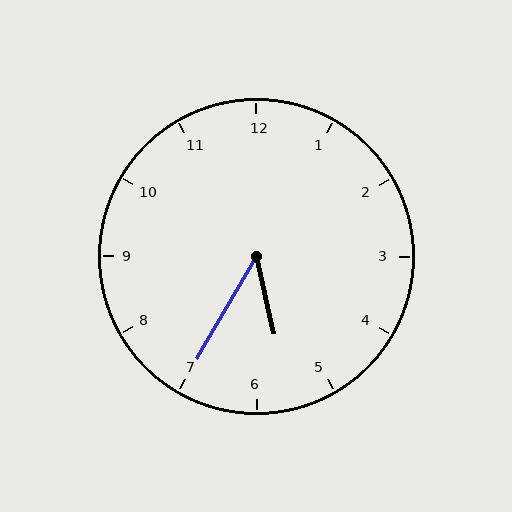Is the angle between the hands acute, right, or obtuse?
It is acute.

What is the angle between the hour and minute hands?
Approximately 42 degrees.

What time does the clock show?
5:35.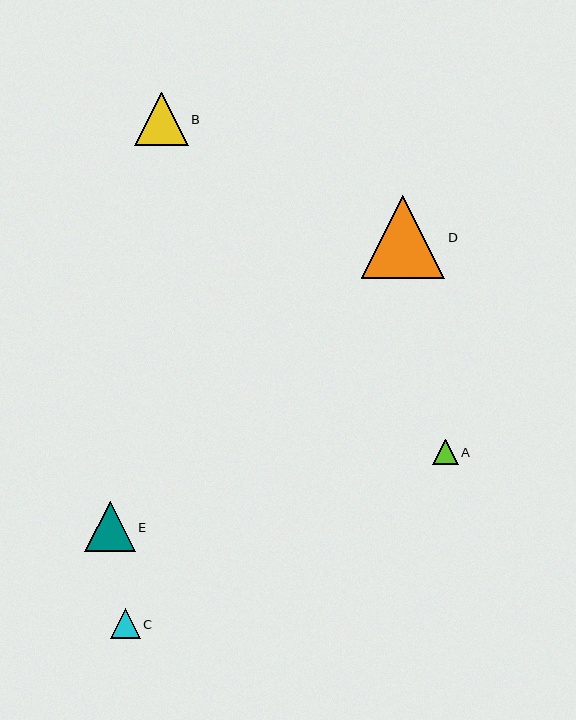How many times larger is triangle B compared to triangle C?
Triangle B is approximately 1.8 times the size of triangle C.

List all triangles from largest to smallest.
From largest to smallest: D, B, E, C, A.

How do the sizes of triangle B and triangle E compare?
Triangle B and triangle E are approximately the same size.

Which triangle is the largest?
Triangle D is the largest with a size of approximately 83 pixels.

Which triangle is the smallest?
Triangle A is the smallest with a size of approximately 26 pixels.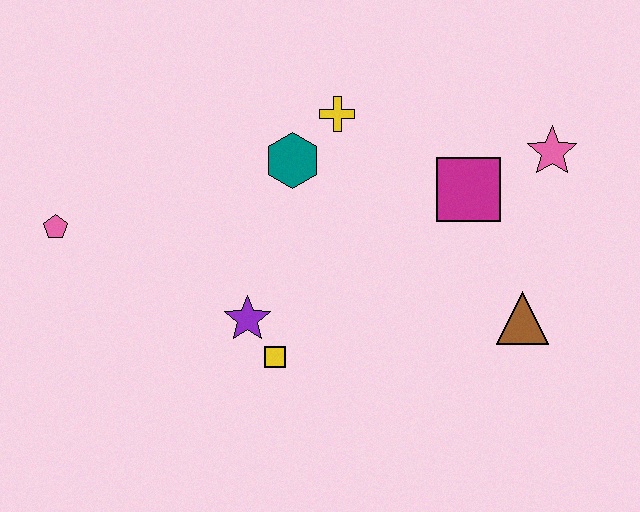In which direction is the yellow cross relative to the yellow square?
The yellow cross is above the yellow square.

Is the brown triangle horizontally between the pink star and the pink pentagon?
Yes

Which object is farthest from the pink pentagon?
The pink star is farthest from the pink pentagon.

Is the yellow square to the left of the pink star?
Yes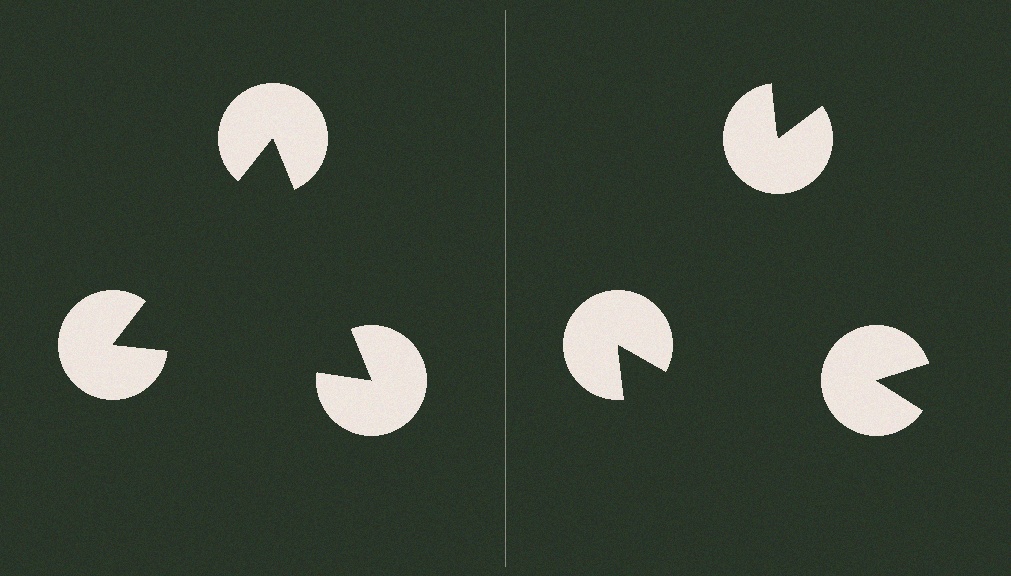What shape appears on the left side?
An illusory triangle.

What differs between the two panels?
The pac-man discs are positioned identically on both sides; only the wedge orientations differ. On the left they align to a triangle; on the right they are misaligned.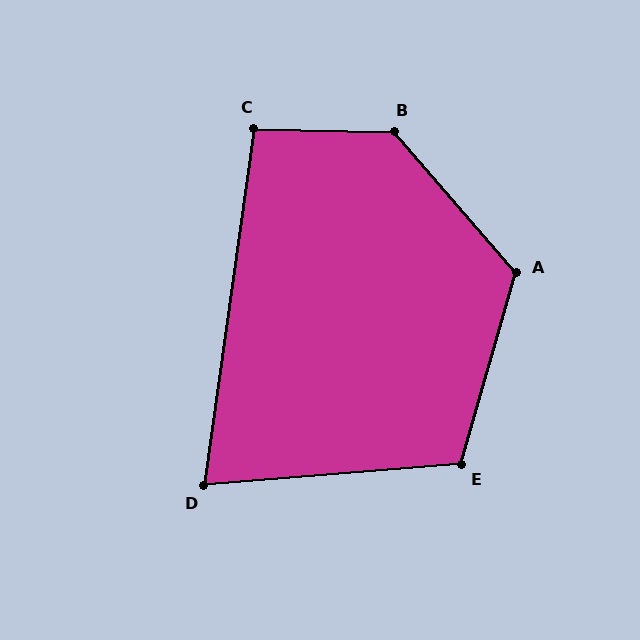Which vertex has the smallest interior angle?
D, at approximately 77 degrees.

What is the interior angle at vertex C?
Approximately 97 degrees (obtuse).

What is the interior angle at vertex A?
Approximately 123 degrees (obtuse).